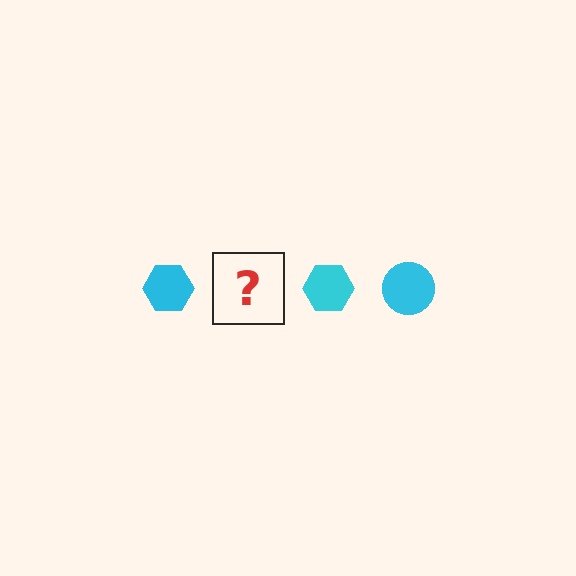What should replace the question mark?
The question mark should be replaced with a cyan circle.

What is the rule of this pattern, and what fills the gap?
The rule is that the pattern cycles through hexagon, circle shapes in cyan. The gap should be filled with a cyan circle.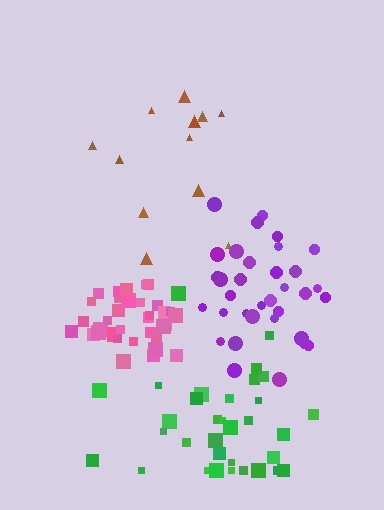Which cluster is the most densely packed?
Pink.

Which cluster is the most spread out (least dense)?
Brown.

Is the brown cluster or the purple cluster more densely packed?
Purple.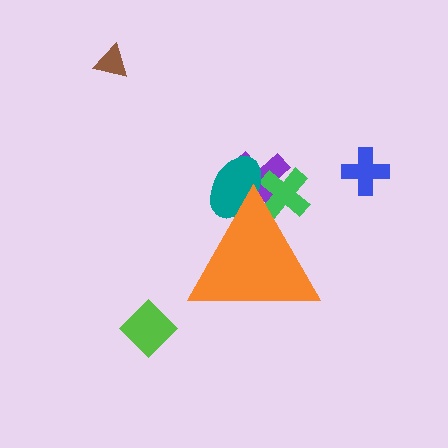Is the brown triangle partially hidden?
No, the brown triangle is fully visible.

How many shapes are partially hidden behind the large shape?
3 shapes are partially hidden.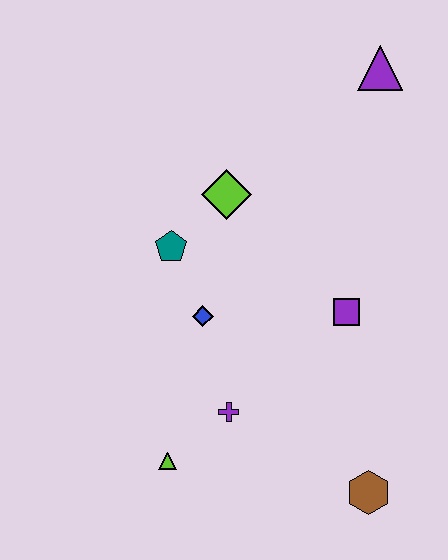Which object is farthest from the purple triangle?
The lime triangle is farthest from the purple triangle.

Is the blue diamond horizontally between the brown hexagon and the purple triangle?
No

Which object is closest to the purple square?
The blue diamond is closest to the purple square.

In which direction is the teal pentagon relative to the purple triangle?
The teal pentagon is to the left of the purple triangle.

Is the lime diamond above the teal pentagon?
Yes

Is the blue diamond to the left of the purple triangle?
Yes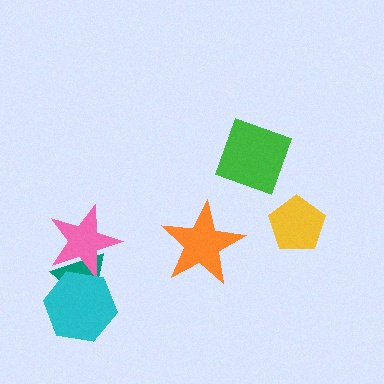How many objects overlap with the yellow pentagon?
0 objects overlap with the yellow pentagon.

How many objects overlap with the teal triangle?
2 objects overlap with the teal triangle.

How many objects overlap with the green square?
0 objects overlap with the green square.